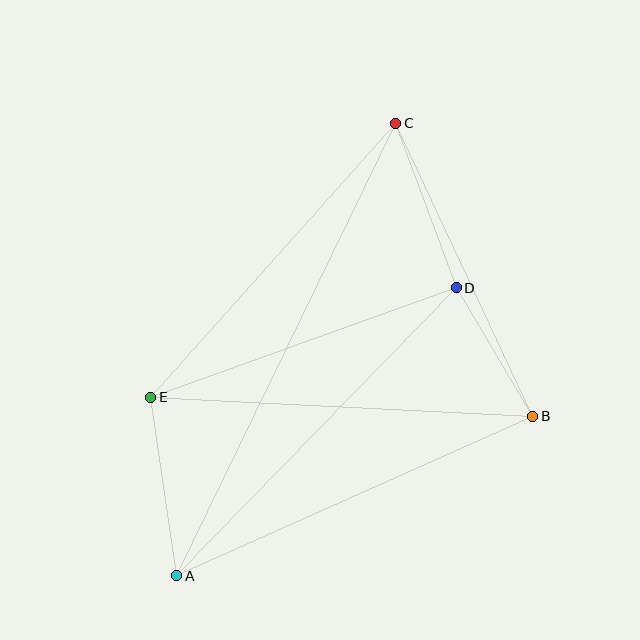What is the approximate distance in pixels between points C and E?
The distance between C and E is approximately 368 pixels.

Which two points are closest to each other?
Points B and D are closest to each other.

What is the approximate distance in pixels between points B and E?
The distance between B and E is approximately 382 pixels.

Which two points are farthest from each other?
Points A and C are farthest from each other.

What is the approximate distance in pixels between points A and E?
The distance between A and E is approximately 180 pixels.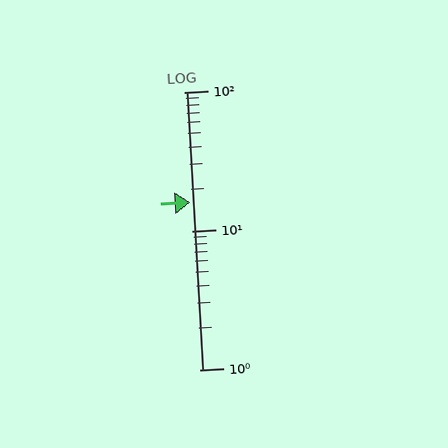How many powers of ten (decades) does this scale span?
The scale spans 2 decades, from 1 to 100.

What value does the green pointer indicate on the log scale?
The pointer indicates approximately 16.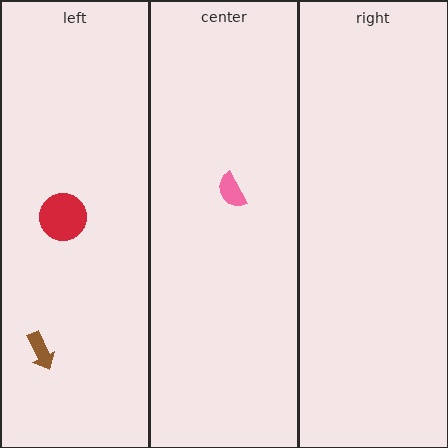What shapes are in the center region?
The pink semicircle.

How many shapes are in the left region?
2.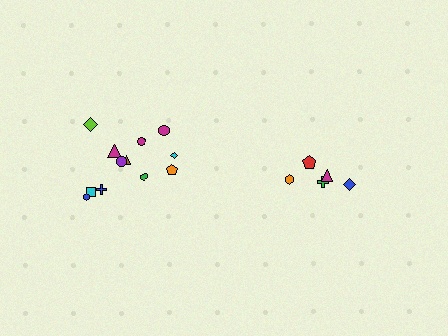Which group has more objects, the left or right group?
The left group.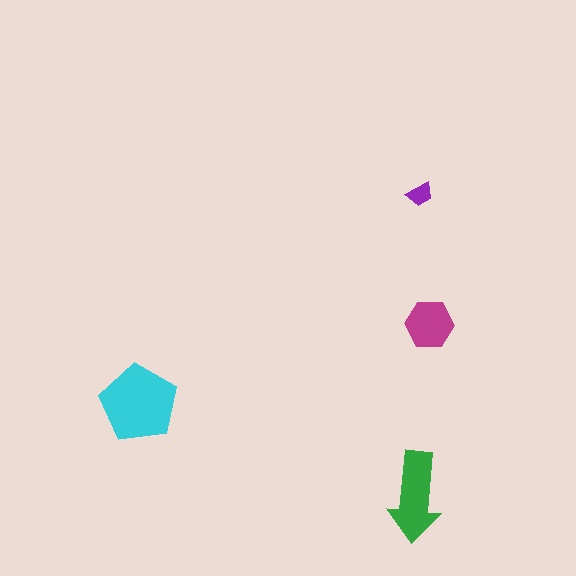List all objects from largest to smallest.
The cyan pentagon, the green arrow, the magenta hexagon, the purple trapezoid.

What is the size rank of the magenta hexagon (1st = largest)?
3rd.